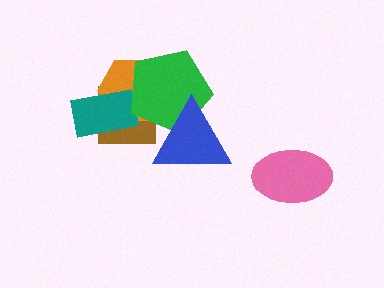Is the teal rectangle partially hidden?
No, no other shape covers it.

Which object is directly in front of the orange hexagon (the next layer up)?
The teal rectangle is directly in front of the orange hexagon.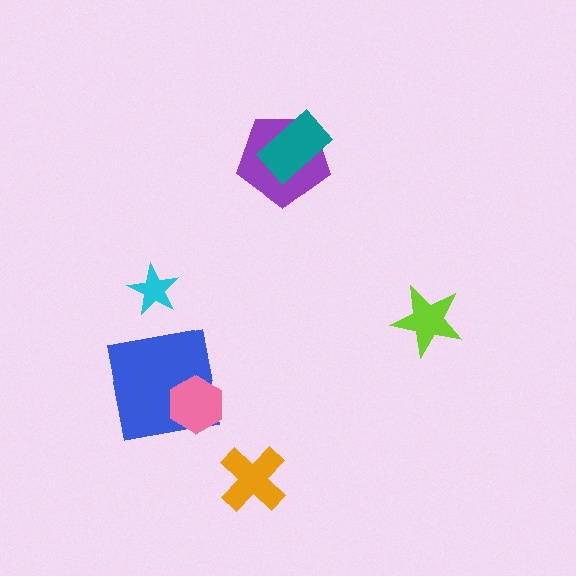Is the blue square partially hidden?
Yes, it is partially covered by another shape.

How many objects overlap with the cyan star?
0 objects overlap with the cyan star.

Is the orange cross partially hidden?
No, no other shape covers it.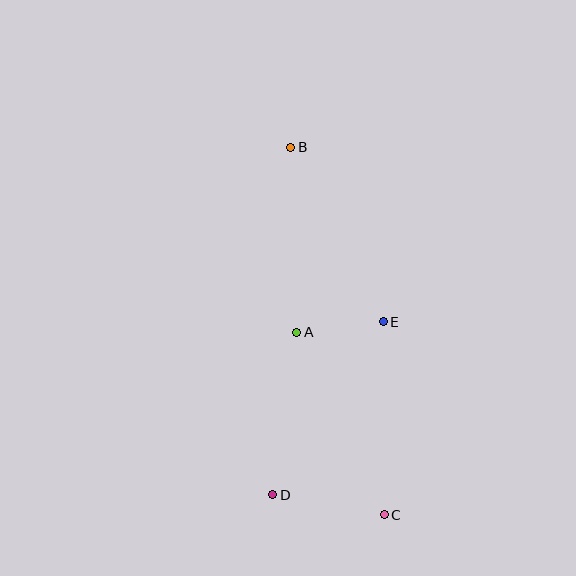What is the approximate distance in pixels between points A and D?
The distance between A and D is approximately 164 pixels.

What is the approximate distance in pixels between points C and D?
The distance between C and D is approximately 114 pixels.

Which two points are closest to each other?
Points A and E are closest to each other.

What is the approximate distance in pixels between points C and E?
The distance between C and E is approximately 193 pixels.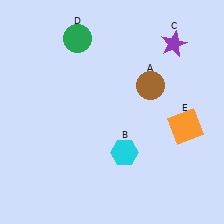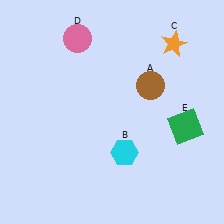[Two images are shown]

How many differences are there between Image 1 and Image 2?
There are 3 differences between the two images.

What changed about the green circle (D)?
In Image 1, D is green. In Image 2, it changed to pink.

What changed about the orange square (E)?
In Image 1, E is orange. In Image 2, it changed to green.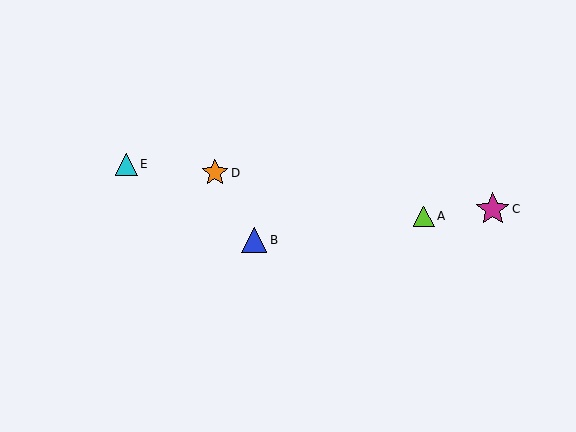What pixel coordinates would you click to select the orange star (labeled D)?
Click at (215, 173) to select the orange star D.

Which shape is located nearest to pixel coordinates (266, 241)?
The blue triangle (labeled B) at (254, 240) is nearest to that location.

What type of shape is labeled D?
Shape D is an orange star.